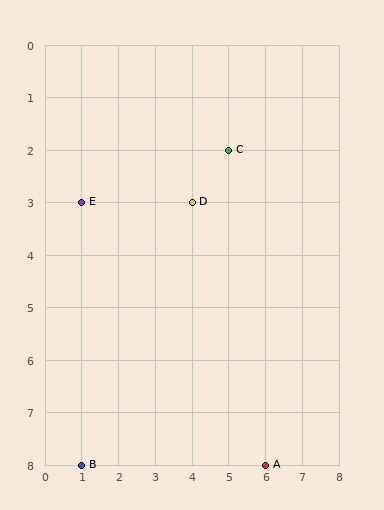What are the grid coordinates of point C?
Point C is at grid coordinates (5, 2).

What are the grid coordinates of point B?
Point B is at grid coordinates (1, 8).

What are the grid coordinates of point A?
Point A is at grid coordinates (6, 8).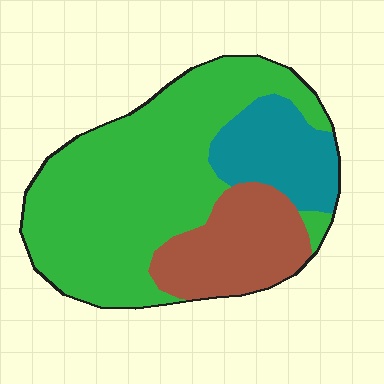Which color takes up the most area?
Green, at roughly 60%.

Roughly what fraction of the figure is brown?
Brown covers 22% of the figure.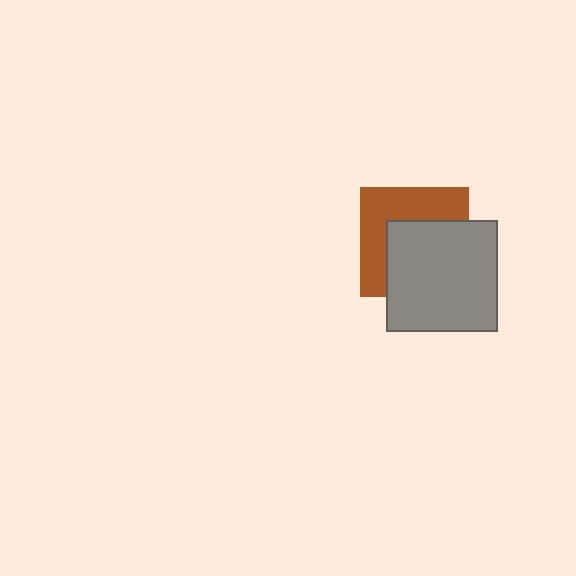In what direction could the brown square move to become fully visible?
The brown square could move toward the upper-left. That would shift it out from behind the gray square entirely.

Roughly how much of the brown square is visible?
About half of it is visible (roughly 46%).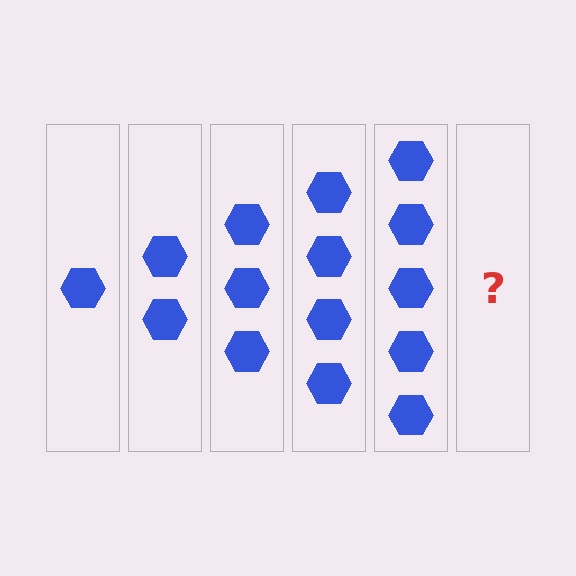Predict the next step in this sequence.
The next step is 6 hexagons.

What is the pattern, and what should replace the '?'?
The pattern is that each step adds one more hexagon. The '?' should be 6 hexagons.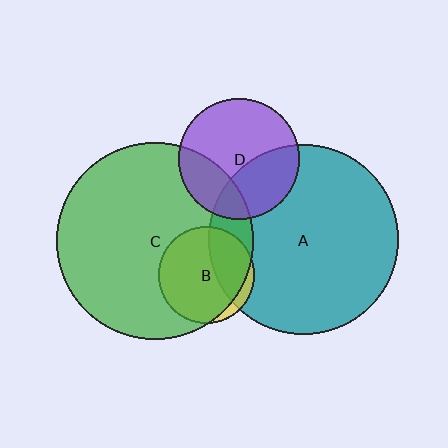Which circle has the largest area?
Circle C (green).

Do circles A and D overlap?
Yes.